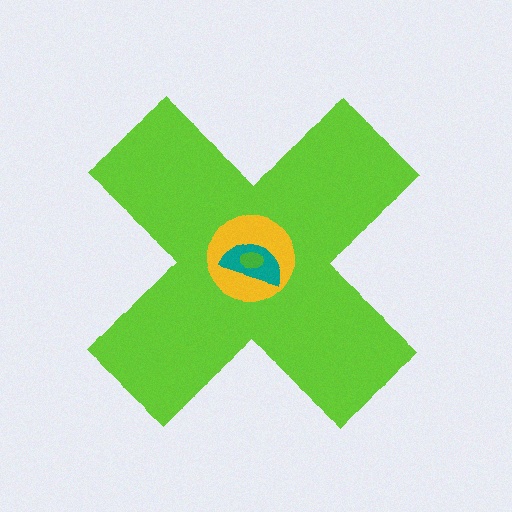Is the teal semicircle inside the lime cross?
Yes.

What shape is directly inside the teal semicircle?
The green ellipse.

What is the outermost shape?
The lime cross.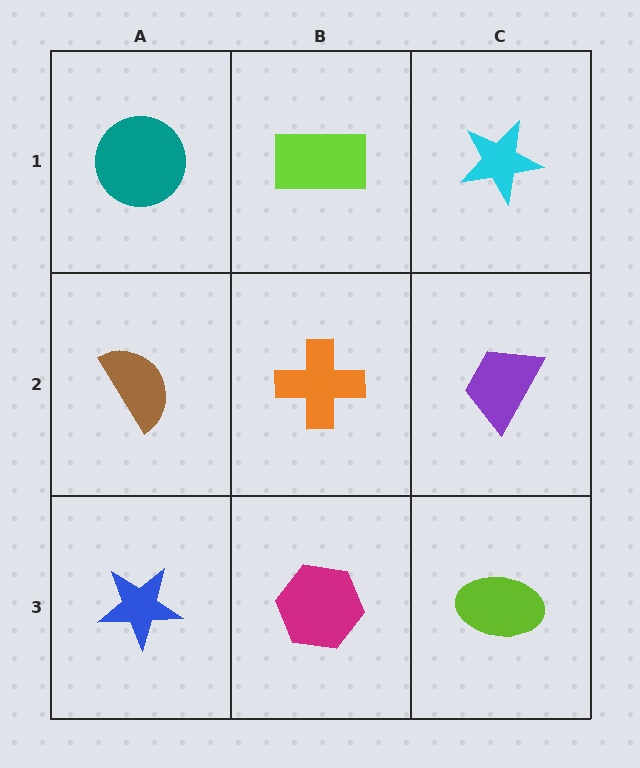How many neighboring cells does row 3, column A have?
2.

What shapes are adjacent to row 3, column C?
A purple trapezoid (row 2, column C), a magenta hexagon (row 3, column B).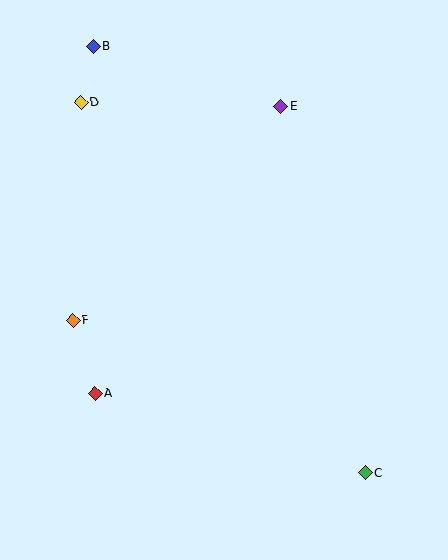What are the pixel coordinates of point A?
Point A is at (95, 393).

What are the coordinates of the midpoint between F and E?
The midpoint between F and E is at (177, 214).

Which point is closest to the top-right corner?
Point E is closest to the top-right corner.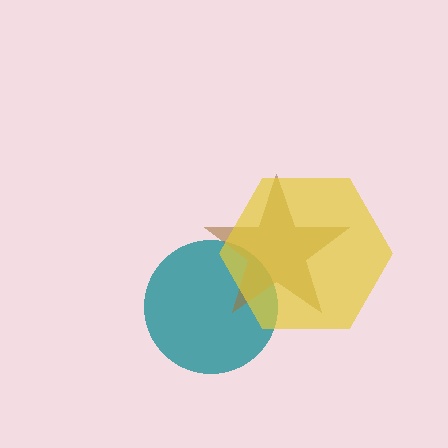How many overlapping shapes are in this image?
There are 3 overlapping shapes in the image.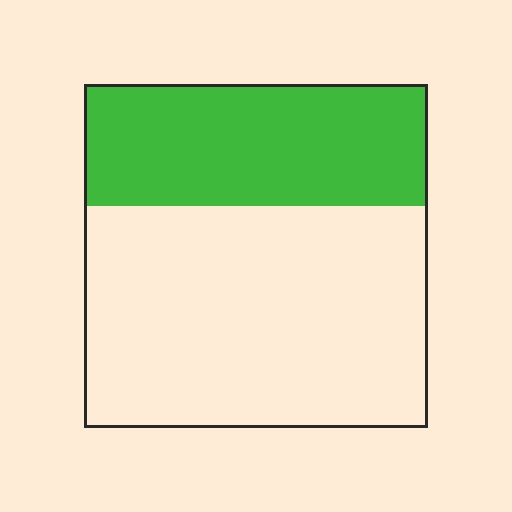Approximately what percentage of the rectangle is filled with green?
Approximately 35%.